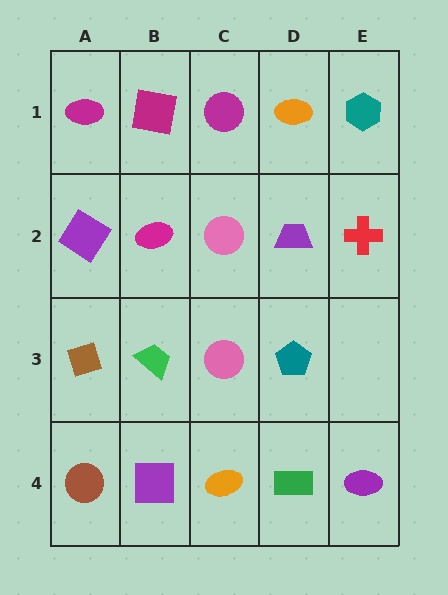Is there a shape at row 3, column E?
No, that cell is empty.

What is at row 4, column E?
A purple ellipse.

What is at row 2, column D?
A purple trapezoid.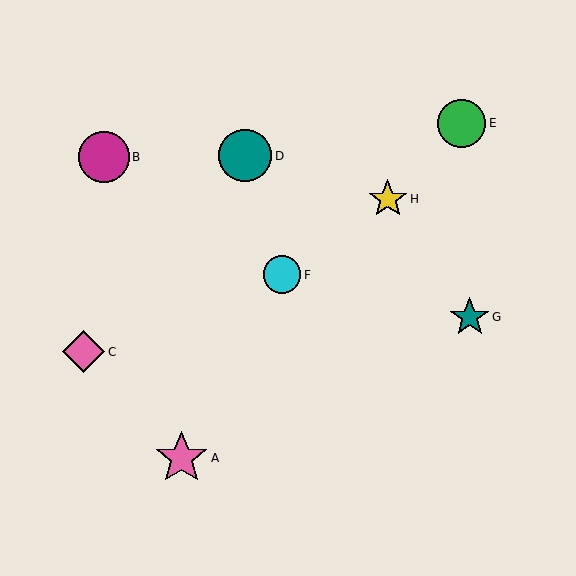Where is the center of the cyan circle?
The center of the cyan circle is at (282, 275).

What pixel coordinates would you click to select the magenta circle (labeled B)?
Click at (104, 157) to select the magenta circle B.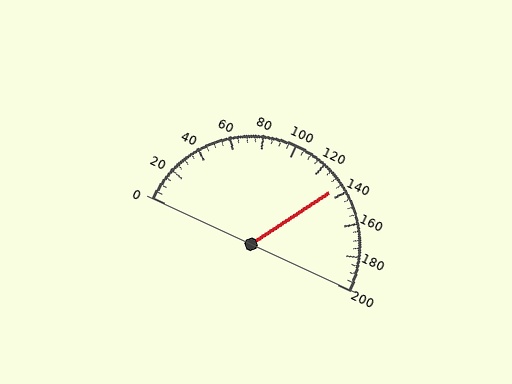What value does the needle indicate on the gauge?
The needle indicates approximately 135.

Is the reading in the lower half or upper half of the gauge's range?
The reading is in the upper half of the range (0 to 200).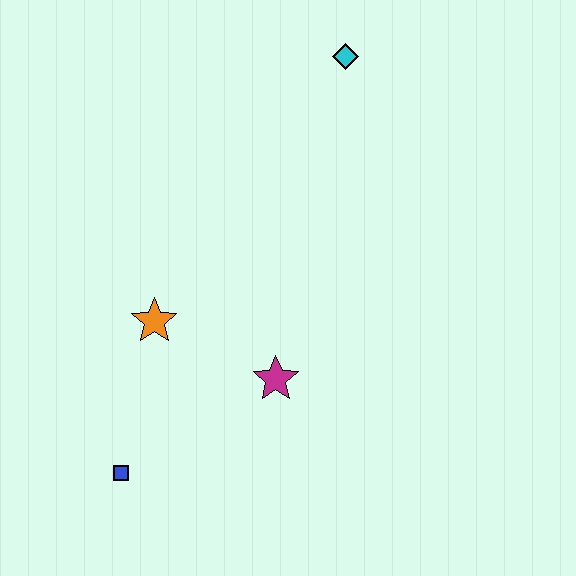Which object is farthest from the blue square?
The cyan diamond is farthest from the blue square.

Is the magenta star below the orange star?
Yes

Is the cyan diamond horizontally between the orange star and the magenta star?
No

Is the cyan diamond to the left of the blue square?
No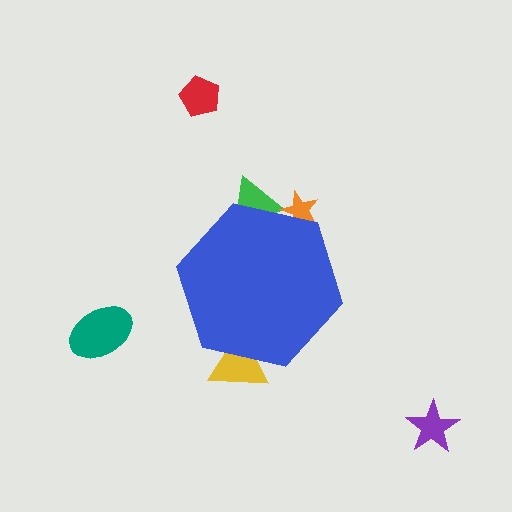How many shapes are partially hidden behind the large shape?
3 shapes are partially hidden.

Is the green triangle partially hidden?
Yes, the green triangle is partially hidden behind the blue hexagon.